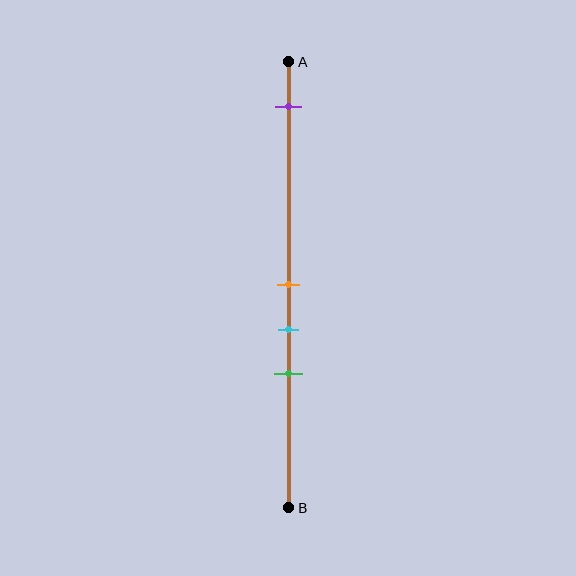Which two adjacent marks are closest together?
The orange and cyan marks are the closest adjacent pair.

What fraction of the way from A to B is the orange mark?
The orange mark is approximately 50% (0.5) of the way from A to B.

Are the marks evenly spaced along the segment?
No, the marks are not evenly spaced.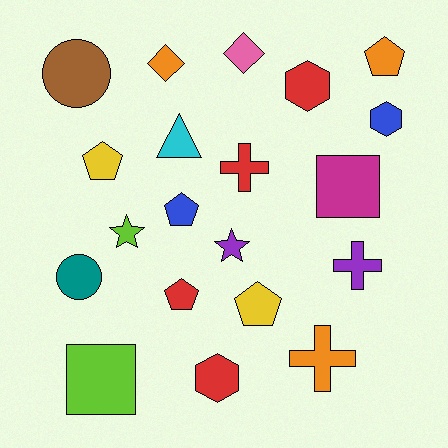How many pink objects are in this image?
There is 1 pink object.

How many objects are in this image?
There are 20 objects.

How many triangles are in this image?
There is 1 triangle.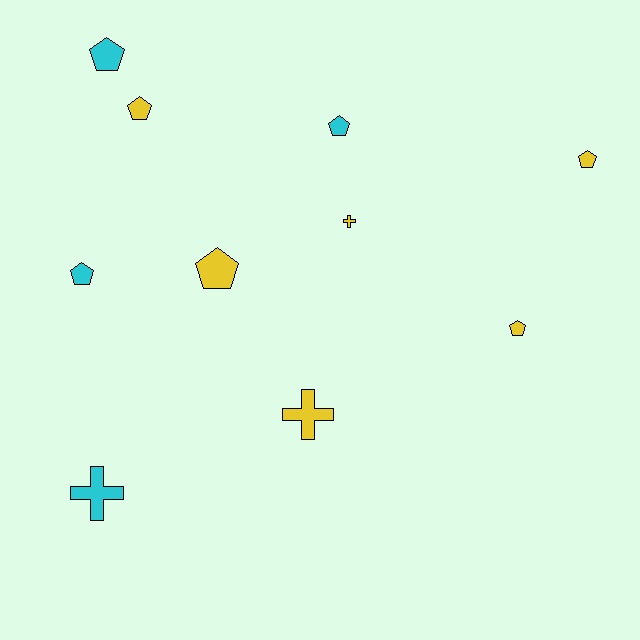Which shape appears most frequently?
Pentagon, with 7 objects.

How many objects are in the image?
There are 10 objects.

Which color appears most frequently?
Yellow, with 6 objects.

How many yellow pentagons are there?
There are 4 yellow pentagons.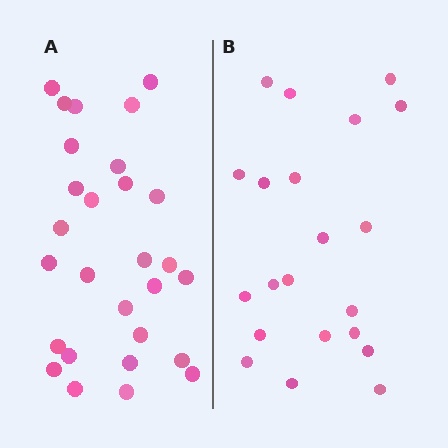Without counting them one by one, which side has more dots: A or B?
Region A (the left region) has more dots.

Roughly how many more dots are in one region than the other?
Region A has roughly 8 or so more dots than region B.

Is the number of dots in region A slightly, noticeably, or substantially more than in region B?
Region A has noticeably more, but not dramatically so. The ratio is roughly 1.3 to 1.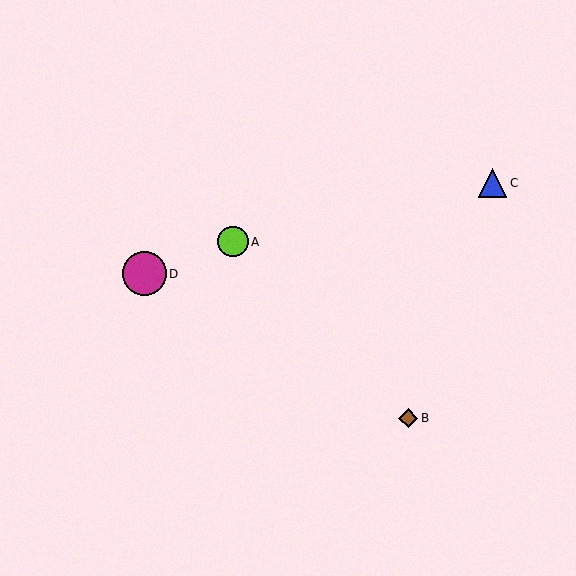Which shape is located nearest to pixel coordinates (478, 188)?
The blue triangle (labeled C) at (492, 183) is nearest to that location.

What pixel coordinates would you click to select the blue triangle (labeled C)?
Click at (492, 183) to select the blue triangle C.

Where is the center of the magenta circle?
The center of the magenta circle is at (144, 274).